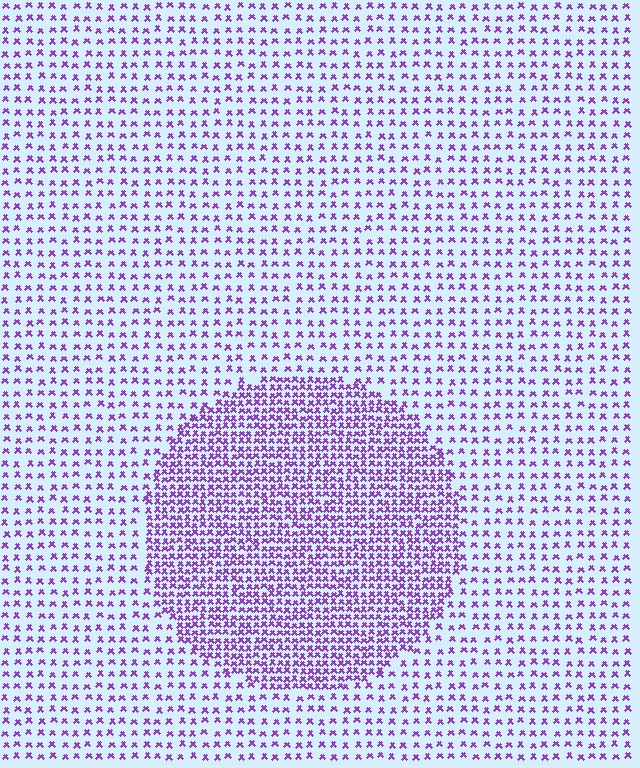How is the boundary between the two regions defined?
The boundary is defined by a change in element density (approximately 2.3x ratio). All elements are the same color, size, and shape.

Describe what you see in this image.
The image contains small purple elements arranged at two different densities. A circle-shaped region is visible where the elements are more densely packed than the surrounding area.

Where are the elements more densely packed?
The elements are more densely packed inside the circle boundary.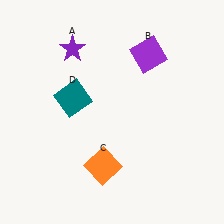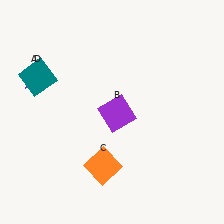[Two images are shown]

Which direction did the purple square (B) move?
The purple square (B) moved down.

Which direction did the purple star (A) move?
The purple star (A) moved left.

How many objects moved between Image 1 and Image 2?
3 objects moved between the two images.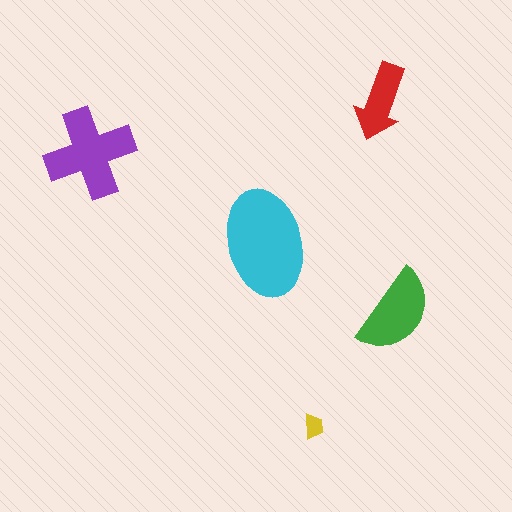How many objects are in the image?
There are 5 objects in the image.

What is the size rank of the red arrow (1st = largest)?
4th.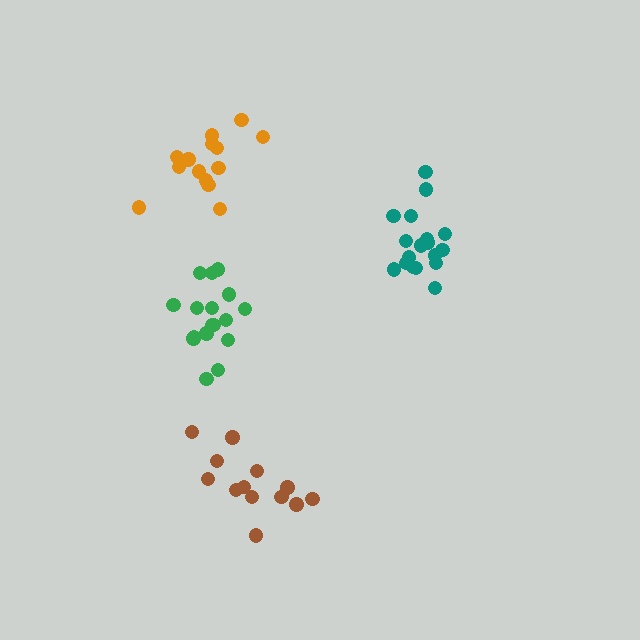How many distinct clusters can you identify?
There are 4 distinct clusters.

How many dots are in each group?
Group 1: 14 dots, Group 2: 13 dots, Group 3: 18 dots, Group 4: 17 dots (62 total).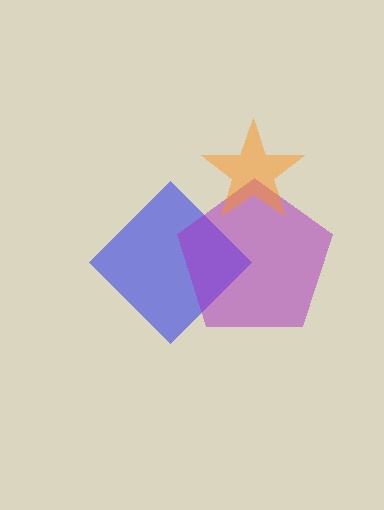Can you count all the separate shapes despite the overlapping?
Yes, there are 3 separate shapes.